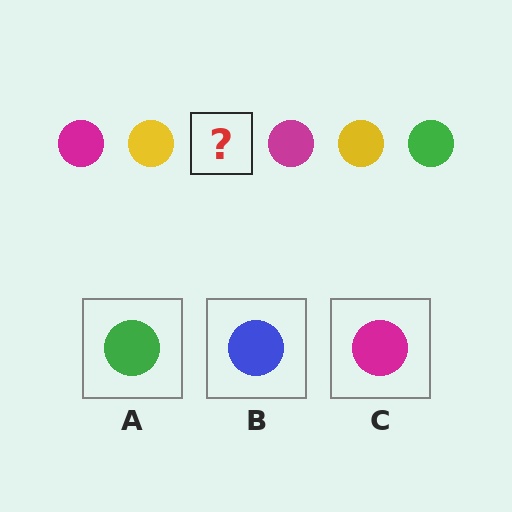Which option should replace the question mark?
Option A.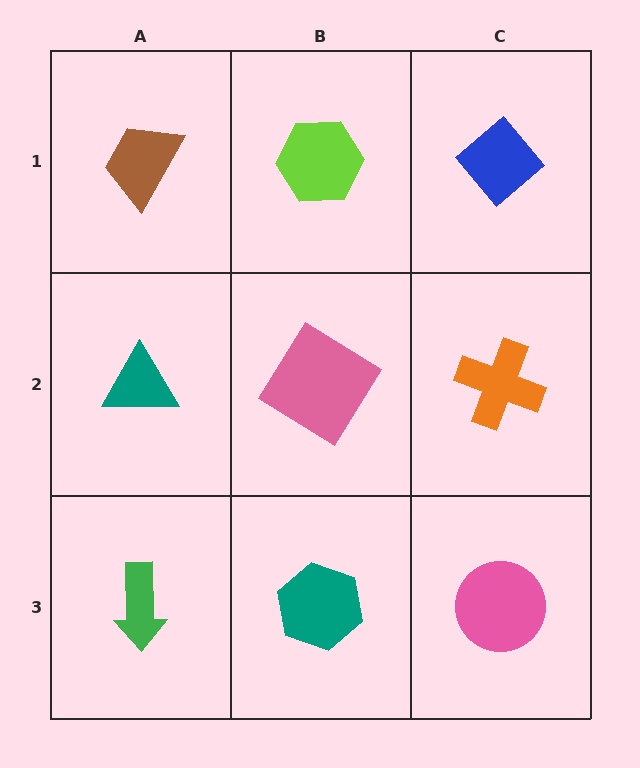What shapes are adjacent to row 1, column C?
An orange cross (row 2, column C), a lime hexagon (row 1, column B).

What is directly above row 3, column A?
A teal triangle.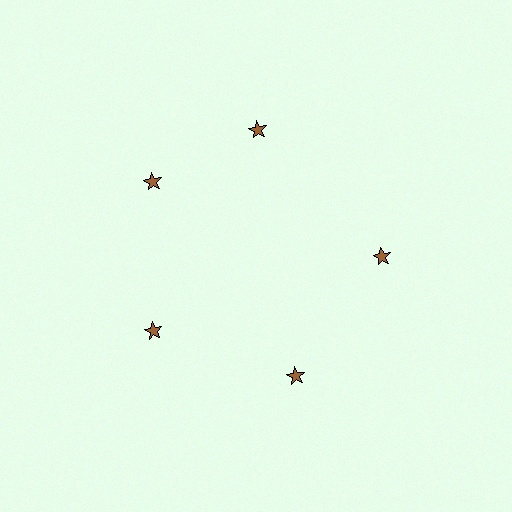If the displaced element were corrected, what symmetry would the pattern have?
It would have 5-fold rotational symmetry — the pattern would map onto itself every 72 degrees.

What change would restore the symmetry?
The symmetry would be restored by rotating it back into even spacing with its neighbors so that all 5 stars sit at equal angles and equal distance from the center.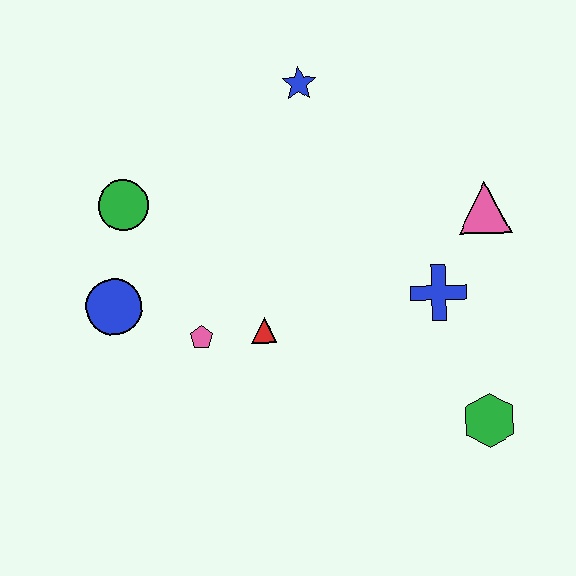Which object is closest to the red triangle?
The pink pentagon is closest to the red triangle.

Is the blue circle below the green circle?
Yes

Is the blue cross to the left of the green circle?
No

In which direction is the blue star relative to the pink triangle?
The blue star is to the left of the pink triangle.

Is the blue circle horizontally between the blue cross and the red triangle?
No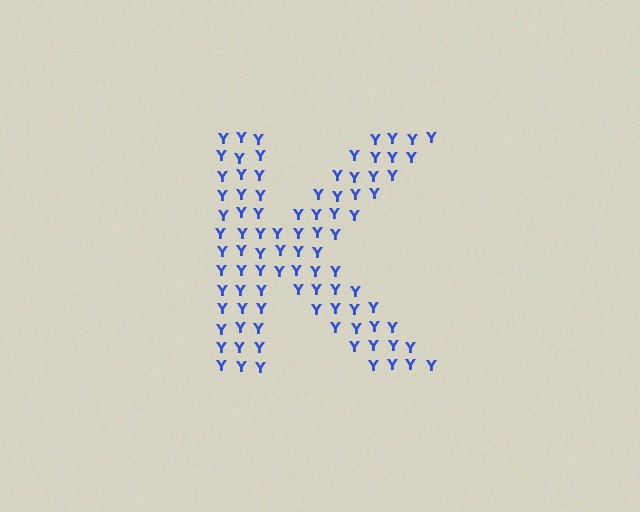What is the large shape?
The large shape is the letter K.